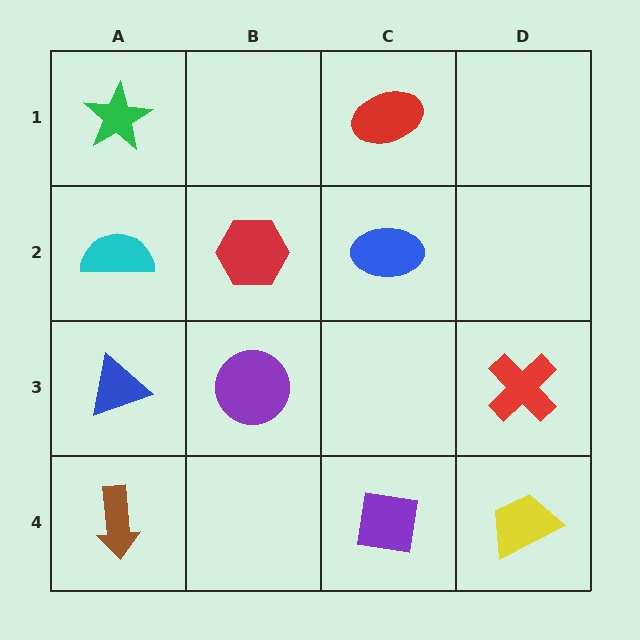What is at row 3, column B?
A purple circle.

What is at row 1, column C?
A red ellipse.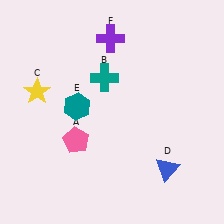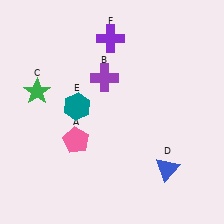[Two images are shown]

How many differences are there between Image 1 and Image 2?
There are 2 differences between the two images.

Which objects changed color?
B changed from teal to purple. C changed from yellow to green.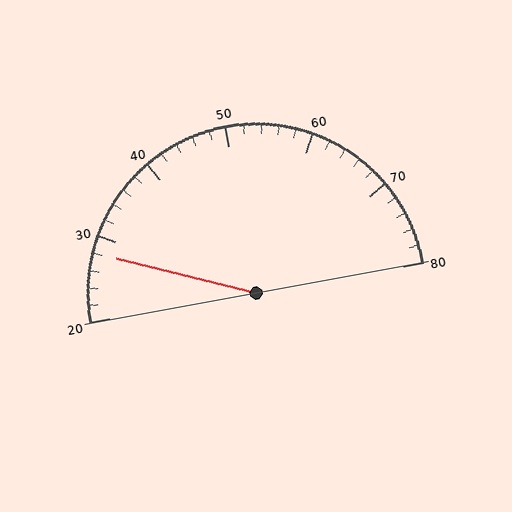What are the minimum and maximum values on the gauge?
The gauge ranges from 20 to 80.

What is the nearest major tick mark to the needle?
The nearest major tick mark is 30.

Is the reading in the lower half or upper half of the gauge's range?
The reading is in the lower half of the range (20 to 80).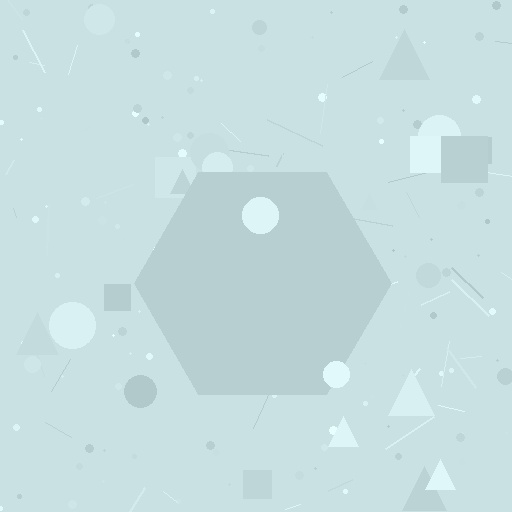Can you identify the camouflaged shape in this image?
The camouflaged shape is a hexagon.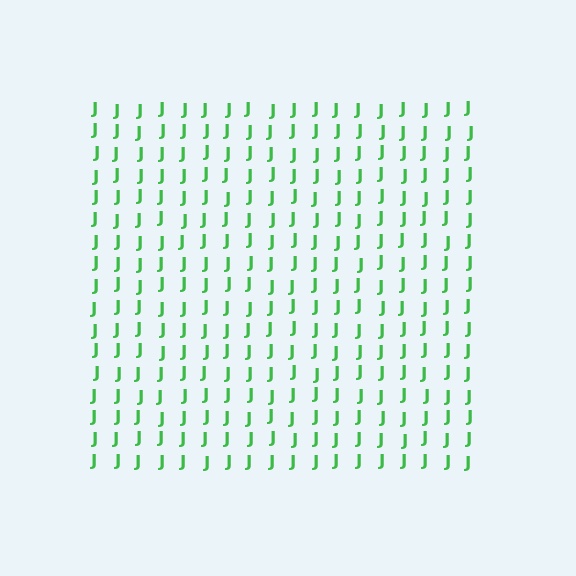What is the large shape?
The large shape is a square.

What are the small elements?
The small elements are letter J's.